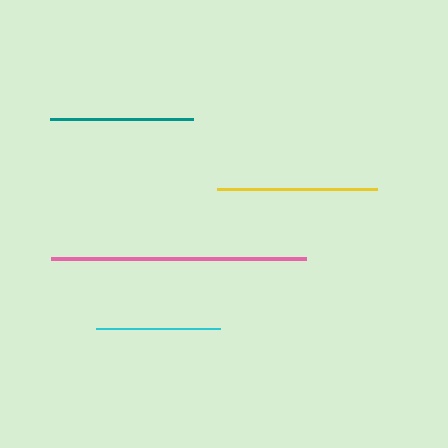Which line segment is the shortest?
The cyan line is the shortest at approximately 124 pixels.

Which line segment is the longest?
The pink line is the longest at approximately 254 pixels.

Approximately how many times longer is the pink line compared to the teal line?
The pink line is approximately 1.8 times the length of the teal line.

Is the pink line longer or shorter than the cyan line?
The pink line is longer than the cyan line.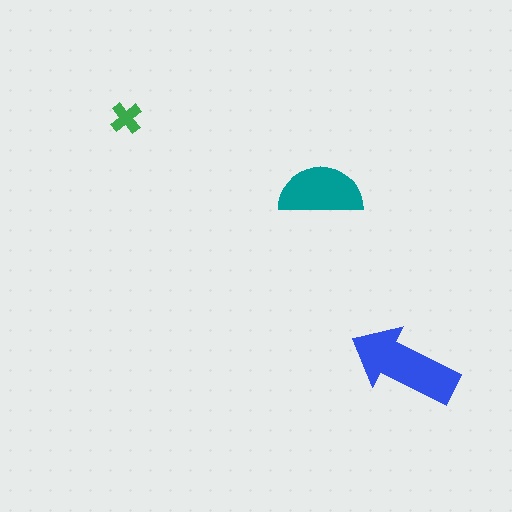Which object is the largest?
The blue arrow.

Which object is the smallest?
The green cross.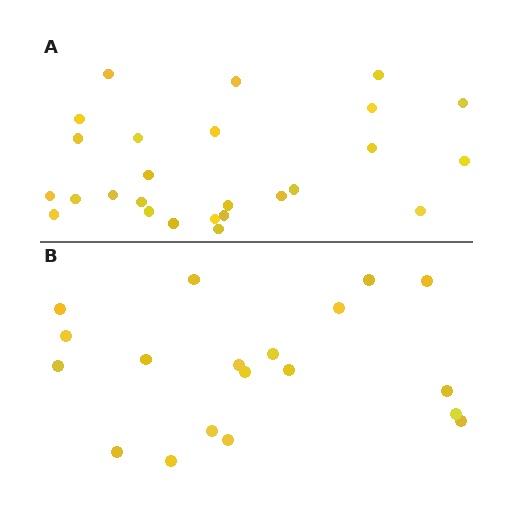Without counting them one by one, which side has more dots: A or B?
Region A (the top region) has more dots.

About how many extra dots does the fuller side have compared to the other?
Region A has roughly 8 or so more dots than region B.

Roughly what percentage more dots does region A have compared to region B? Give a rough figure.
About 35% more.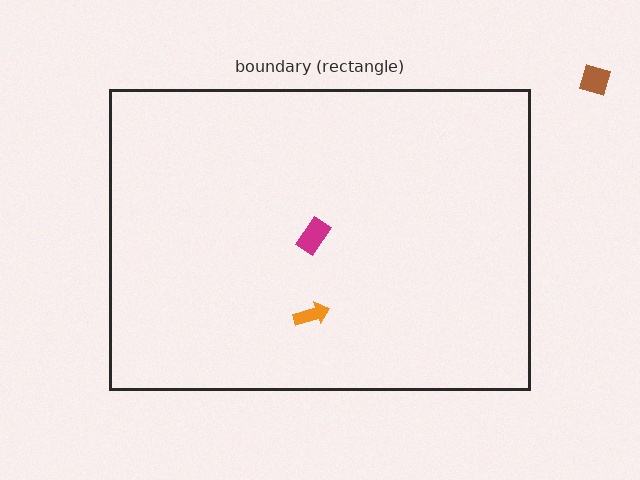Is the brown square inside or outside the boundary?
Outside.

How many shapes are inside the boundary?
2 inside, 1 outside.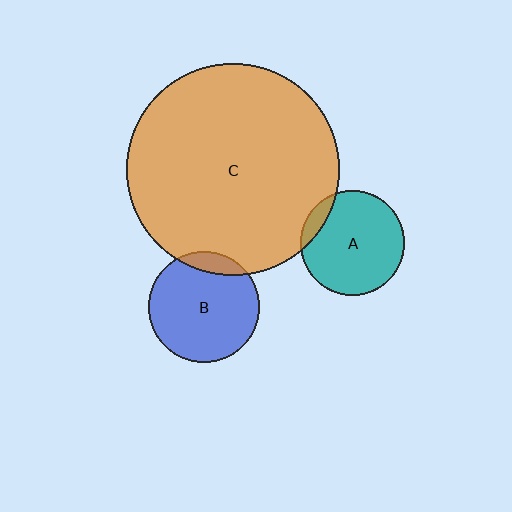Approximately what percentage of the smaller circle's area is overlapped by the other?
Approximately 10%.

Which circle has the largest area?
Circle C (orange).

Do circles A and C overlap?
Yes.